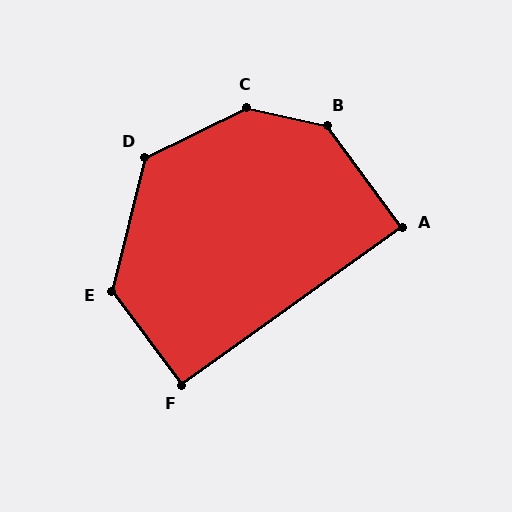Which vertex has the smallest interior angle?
A, at approximately 89 degrees.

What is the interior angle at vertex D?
Approximately 130 degrees (obtuse).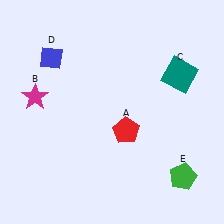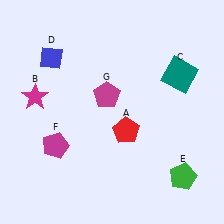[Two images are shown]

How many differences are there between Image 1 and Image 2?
There are 2 differences between the two images.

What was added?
A magenta pentagon (F), a magenta pentagon (G) were added in Image 2.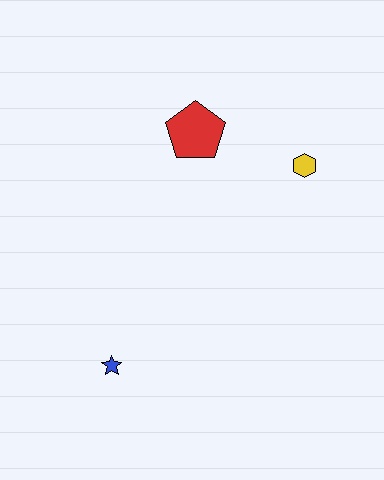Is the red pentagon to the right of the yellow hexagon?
No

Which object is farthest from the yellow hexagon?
The blue star is farthest from the yellow hexagon.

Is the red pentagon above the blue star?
Yes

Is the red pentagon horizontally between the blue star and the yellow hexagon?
Yes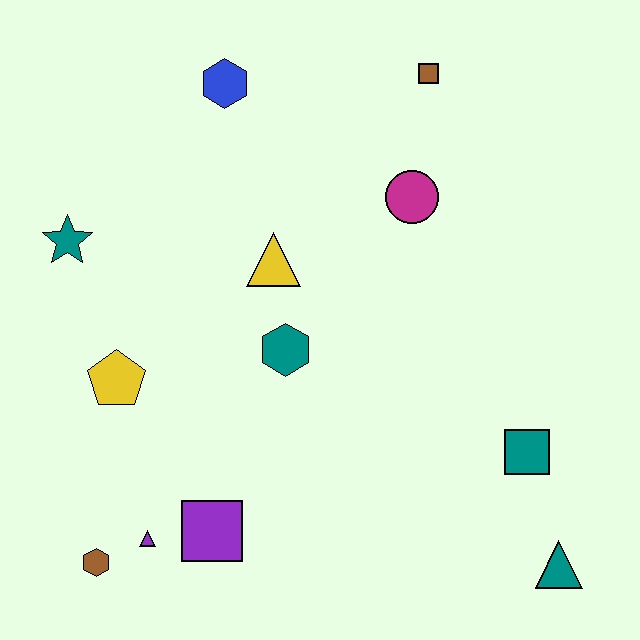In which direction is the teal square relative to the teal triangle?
The teal square is above the teal triangle.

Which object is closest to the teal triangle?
The teal square is closest to the teal triangle.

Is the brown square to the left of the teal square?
Yes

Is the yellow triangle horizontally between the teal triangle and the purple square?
Yes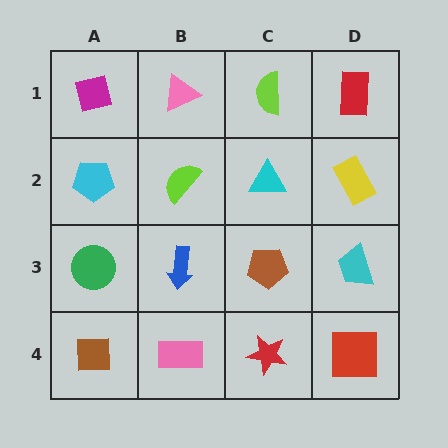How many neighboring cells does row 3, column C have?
4.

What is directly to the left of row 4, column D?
A red star.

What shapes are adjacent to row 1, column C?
A cyan triangle (row 2, column C), a pink triangle (row 1, column B), a red rectangle (row 1, column D).